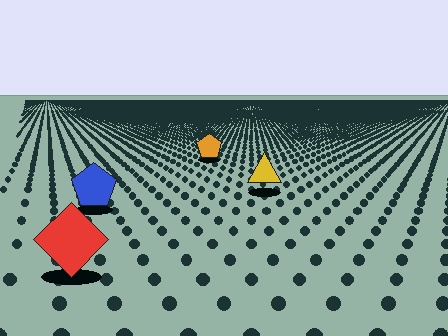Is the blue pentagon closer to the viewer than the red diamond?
No. The red diamond is closer — you can tell from the texture gradient: the ground texture is coarser near it.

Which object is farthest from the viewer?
The orange pentagon is farthest from the viewer. It appears smaller and the ground texture around it is denser.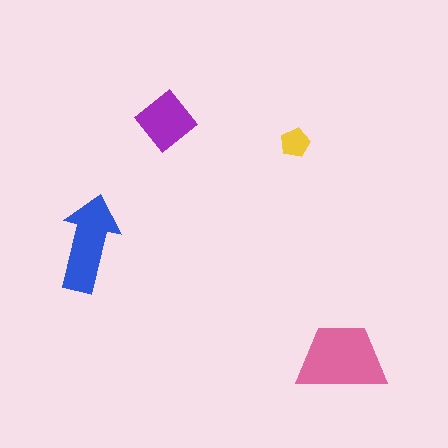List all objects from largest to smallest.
The pink trapezoid, the blue arrow, the purple diamond, the yellow pentagon.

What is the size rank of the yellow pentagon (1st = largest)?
4th.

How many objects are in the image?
There are 4 objects in the image.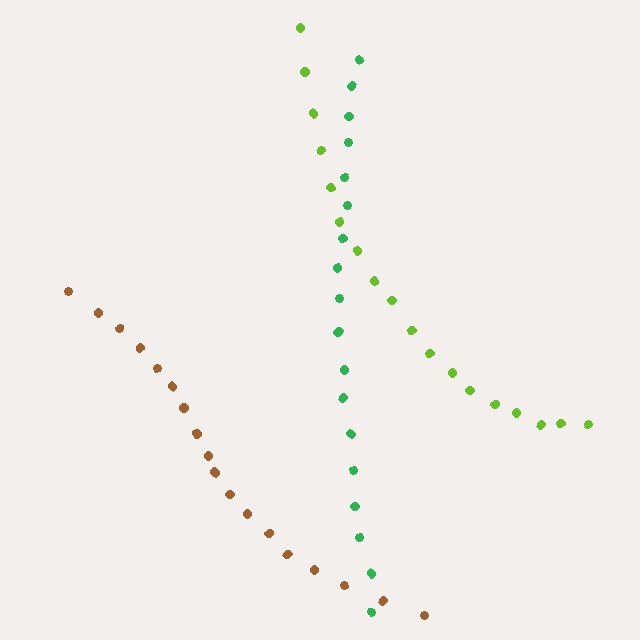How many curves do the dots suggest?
There are 3 distinct paths.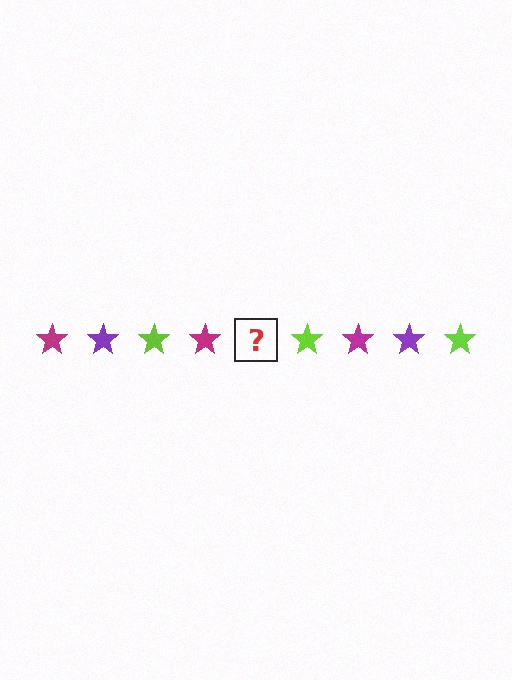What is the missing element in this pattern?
The missing element is a purple star.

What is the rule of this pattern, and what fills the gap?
The rule is that the pattern cycles through magenta, purple, lime stars. The gap should be filled with a purple star.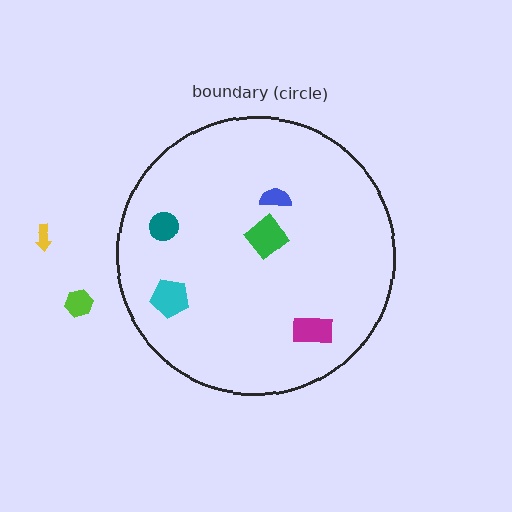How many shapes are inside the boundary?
5 inside, 2 outside.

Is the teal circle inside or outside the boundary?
Inside.